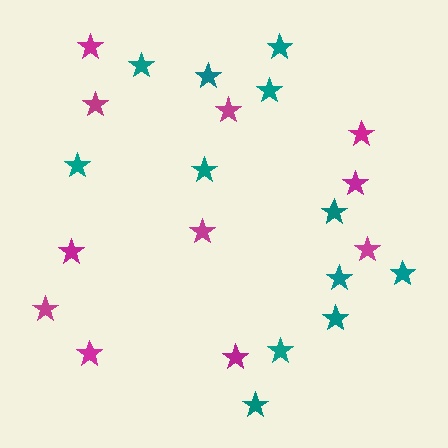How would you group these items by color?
There are 2 groups: one group of magenta stars (11) and one group of teal stars (12).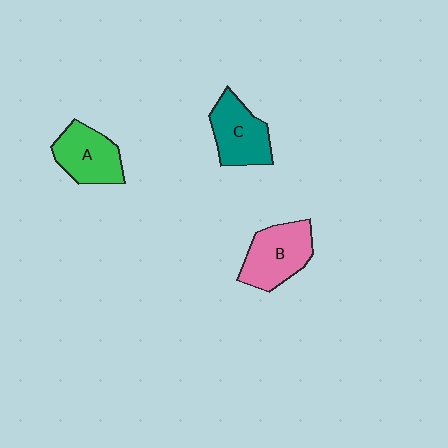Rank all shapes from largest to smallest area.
From largest to smallest: B (pink), C (teal), A (green).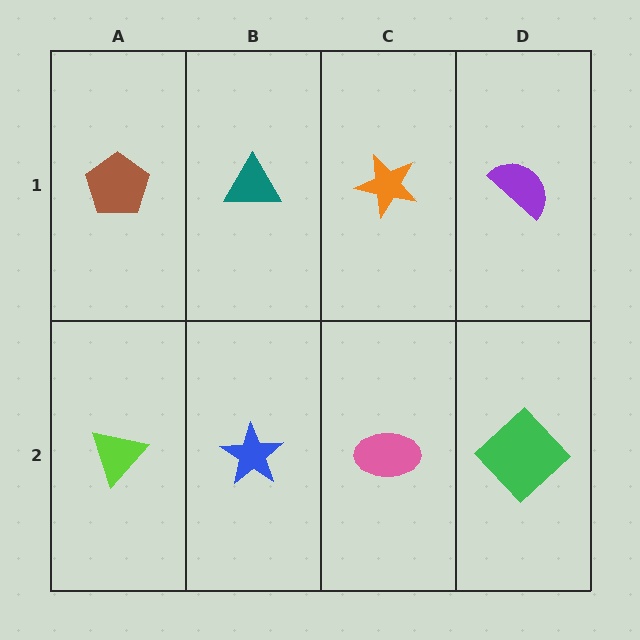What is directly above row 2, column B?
A teal triangle.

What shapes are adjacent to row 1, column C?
A pink ellipse (row 2, column C), a teal triangle (row 1, column B), a purple semicircle (row 1, column D).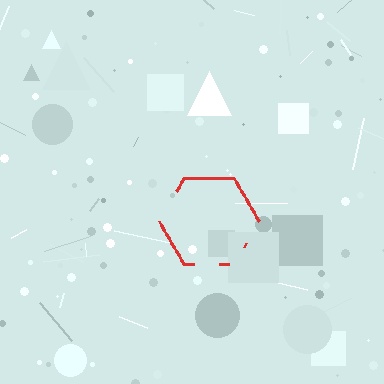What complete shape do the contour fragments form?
The contour fragments form a hexagon.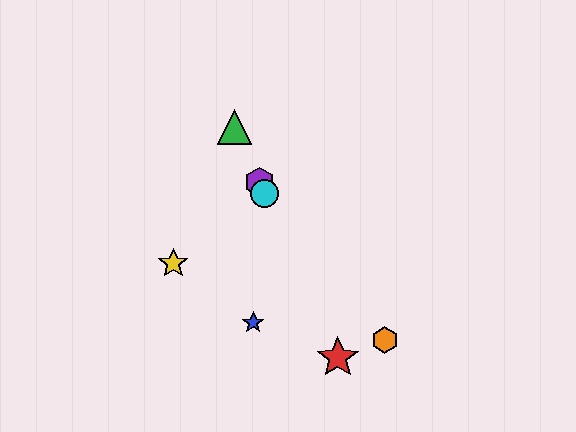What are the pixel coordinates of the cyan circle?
The cyan circle is at (265, 194).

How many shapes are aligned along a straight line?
4 shapes (the red star, the green triangle, the purple hexagon, the cyan circle) are aligned along a straight line.